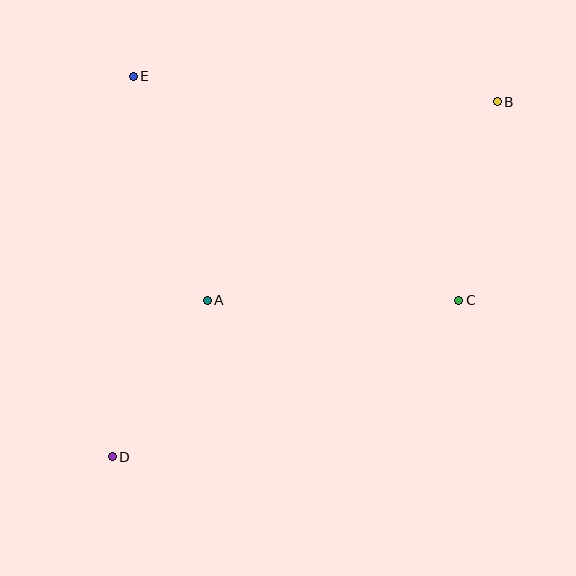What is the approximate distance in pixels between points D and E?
The distance between D and E is approximately 381 pixels.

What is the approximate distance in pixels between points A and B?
The distance between A and B is approximately 351 pixels.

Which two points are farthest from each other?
Points B and D are farthest from each other.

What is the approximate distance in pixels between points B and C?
The distance between B and C is approximately 202 pixels.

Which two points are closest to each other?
Points A and D are closest to each other.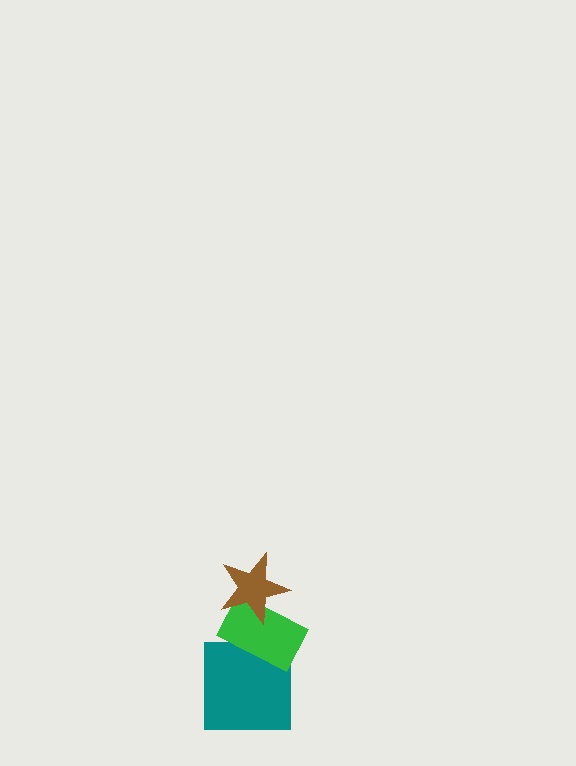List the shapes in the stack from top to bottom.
From top to bottom: the brown star, the green rectangle, the teal square.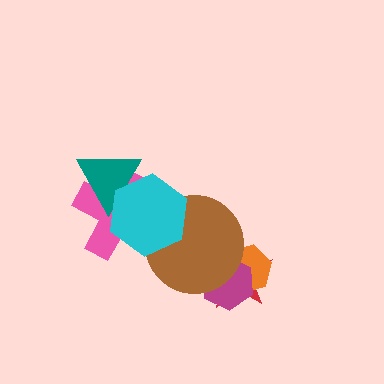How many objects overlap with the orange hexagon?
3 objects overlap with the orange hexagon.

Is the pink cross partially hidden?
Yes, it is partially covered by another shape.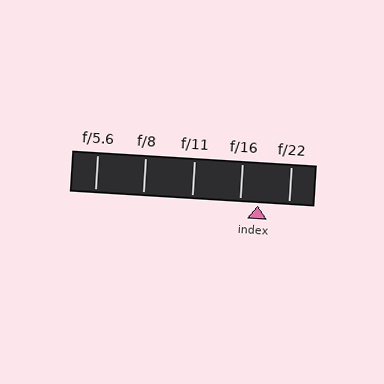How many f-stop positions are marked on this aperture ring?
There are 5 f-stop positions marked.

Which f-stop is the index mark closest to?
The index mark is closest to f/16.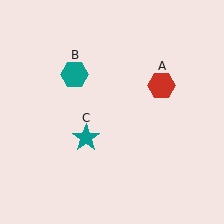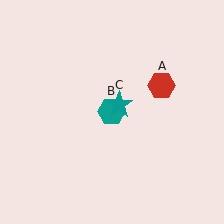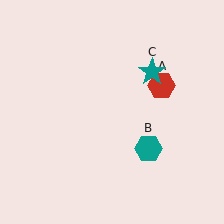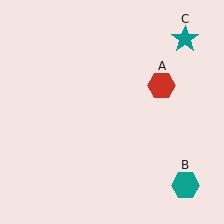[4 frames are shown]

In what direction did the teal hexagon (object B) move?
The teal hexagon (object B) moved down and to the right.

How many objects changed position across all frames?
2 objects changed position: teal hexagon (object B), teal star (object C).